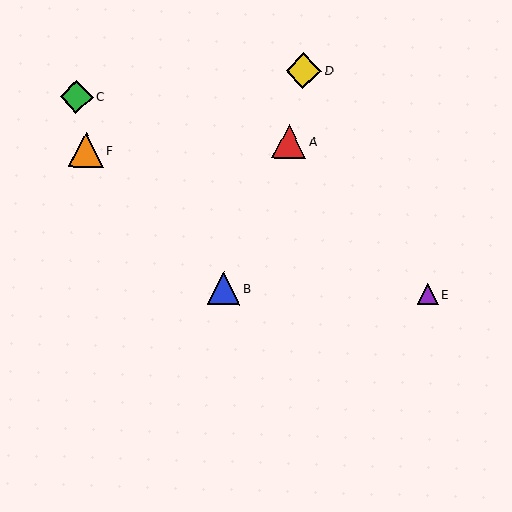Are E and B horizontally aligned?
Yes, both are at y≈294.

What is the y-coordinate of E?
Object E is at y≈294.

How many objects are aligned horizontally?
2 objects (B, E) are aligned horizontally.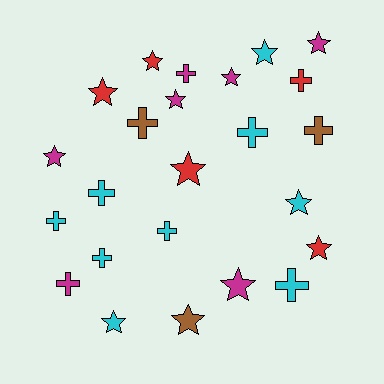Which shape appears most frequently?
Star, with 13 objects.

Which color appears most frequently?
Cyan, with 9 objects.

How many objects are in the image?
There are 24 objects.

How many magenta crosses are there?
There are 2 magenta crosses.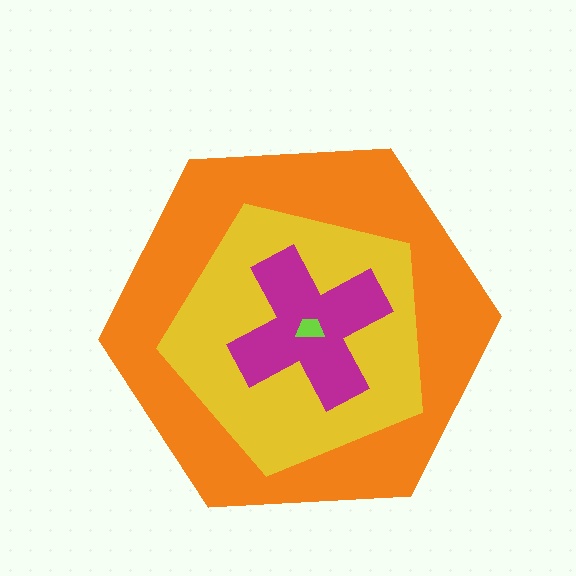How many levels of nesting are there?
4.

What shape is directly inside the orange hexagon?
The yellow pentagon.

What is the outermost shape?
The orange hexagon.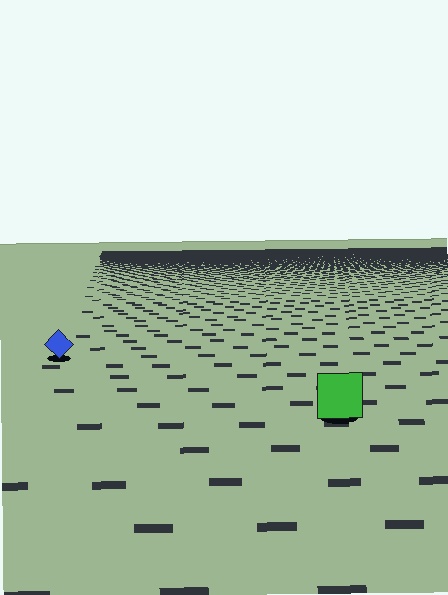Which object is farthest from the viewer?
The blue diamond is farthest from the viewer. It appears smaller and the ground texture around it is denser.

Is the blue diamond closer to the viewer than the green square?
No. The green square is closer — you can tell from the texture gradient: the ground texture is coarser near it.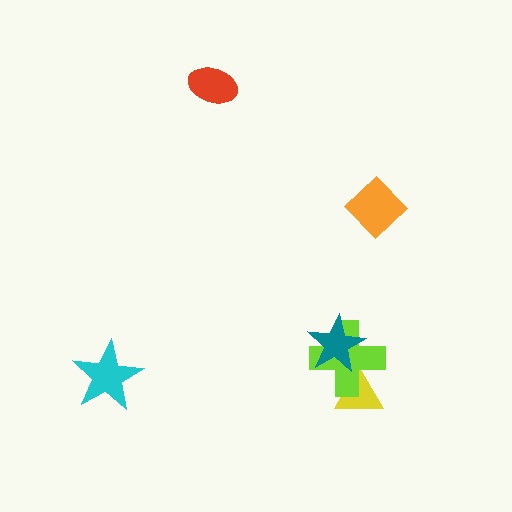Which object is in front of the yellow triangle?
The lime cross is in front of the yellow triangle.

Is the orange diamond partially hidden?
No, no other shape covers it.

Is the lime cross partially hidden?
Yes, it is partially covered by another shape.